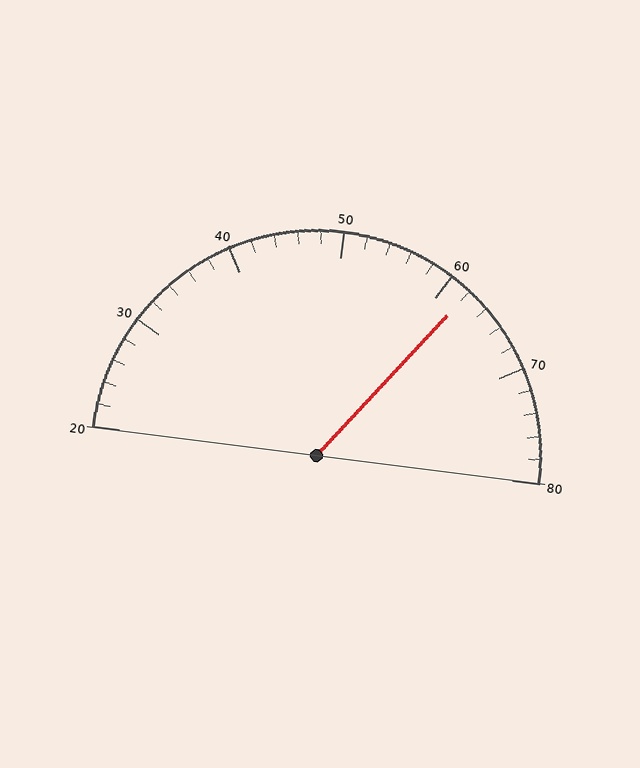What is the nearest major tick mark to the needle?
The nearest major tick mark is 60.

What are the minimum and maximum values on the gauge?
The gauge ranges from 20 to 80.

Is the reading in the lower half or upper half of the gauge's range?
The reading is in the upper half of the range (20 to 80).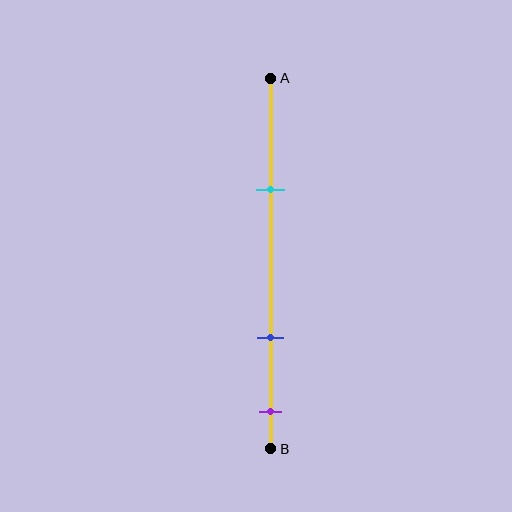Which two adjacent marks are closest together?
The blue and purple marks are the closest adjacent pair.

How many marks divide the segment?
There are 3 marks dividing the segment.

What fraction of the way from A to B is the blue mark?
The blue mark is approximately 70% (0.7) of the way from A to B.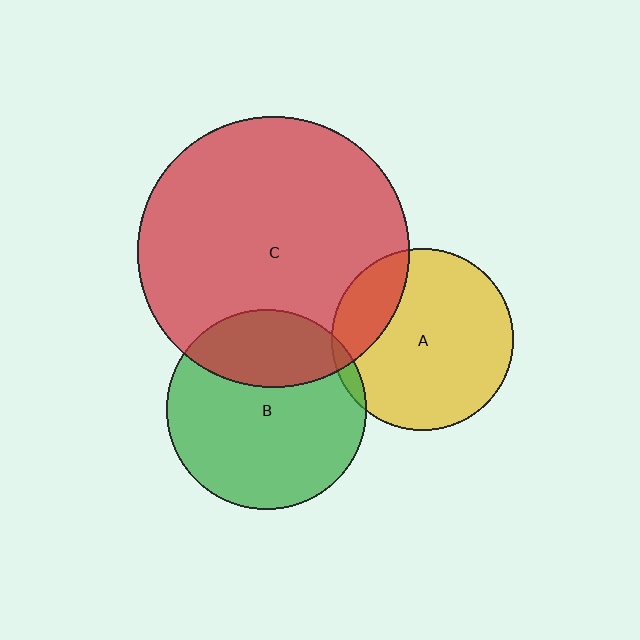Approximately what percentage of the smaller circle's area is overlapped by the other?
Approximately 20%.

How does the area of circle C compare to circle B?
Approximately 1.9 times.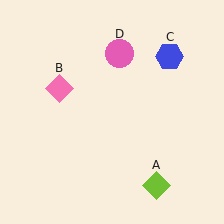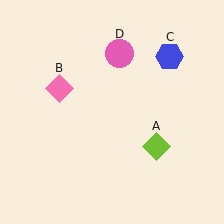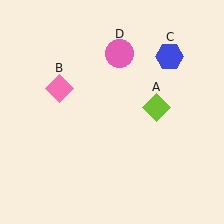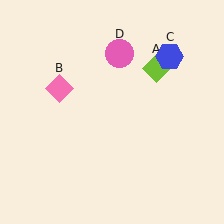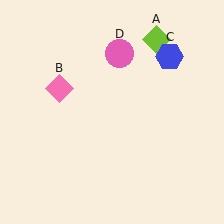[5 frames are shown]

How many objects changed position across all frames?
1 object changed position: lime diamond (object A).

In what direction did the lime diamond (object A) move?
The lime diamond (object A) moved up.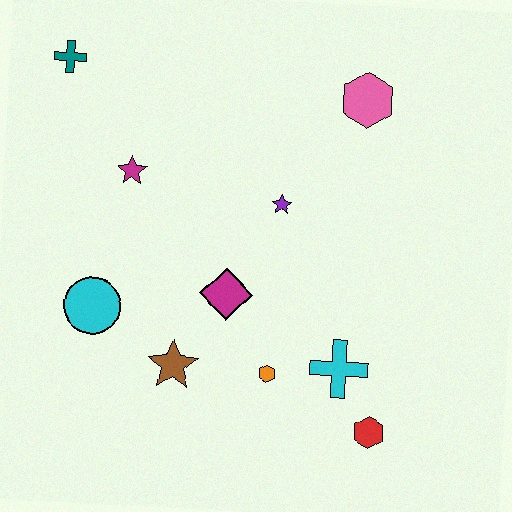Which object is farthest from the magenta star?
The red hexagon is farthest from the magenta star.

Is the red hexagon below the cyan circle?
Yes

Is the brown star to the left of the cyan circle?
No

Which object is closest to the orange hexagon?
The cyan cross is closest to the orange hexagon.